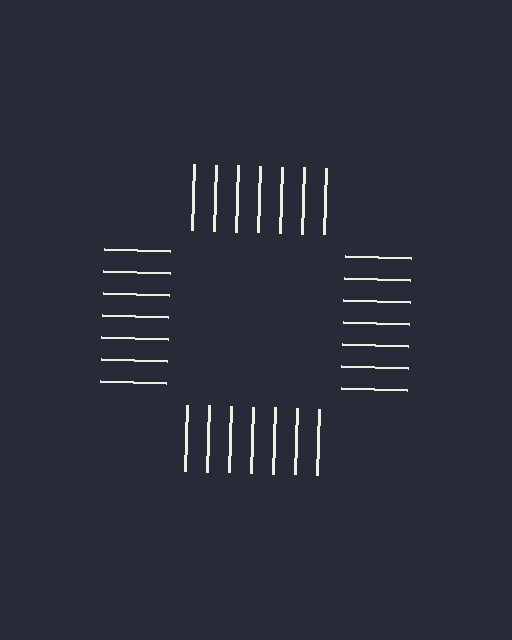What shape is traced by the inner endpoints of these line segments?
An illusory square — the line segments terminate on its edges but no continuous stroke is drawn.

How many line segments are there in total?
28 — 7 along each of the 4 edges.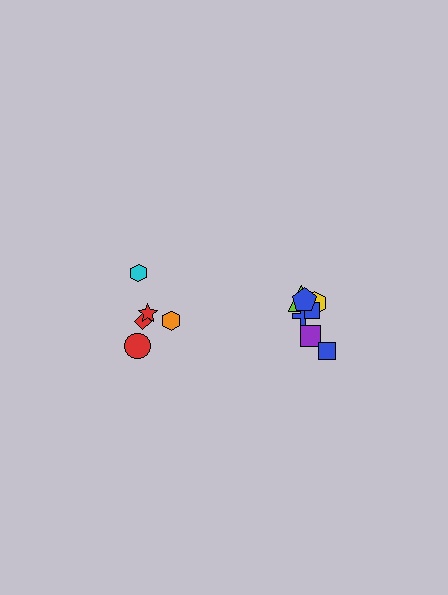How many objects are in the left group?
There are 5 objects.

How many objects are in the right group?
There are 7 objects.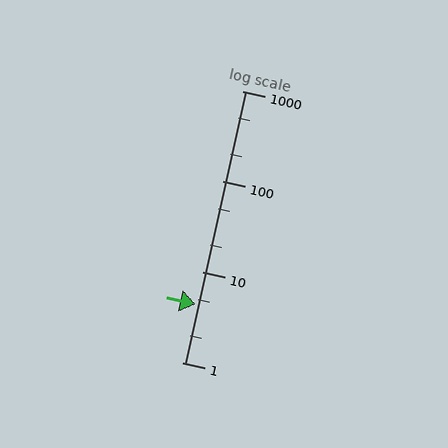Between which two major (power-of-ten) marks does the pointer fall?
The pointer is between 1 and 10.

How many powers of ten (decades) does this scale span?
The scale spans 3 decades, from 1 to 1000.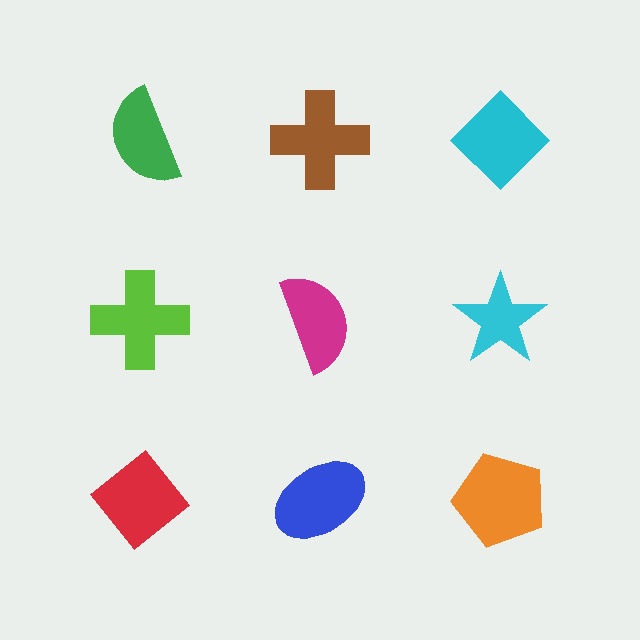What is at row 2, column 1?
A lime cross.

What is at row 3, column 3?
An orange pentagon.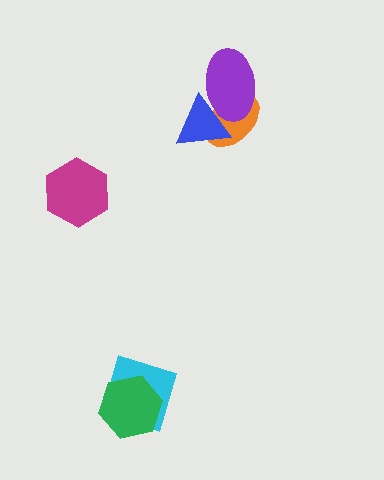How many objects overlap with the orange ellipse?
2 objects overlap with the orange ellipse.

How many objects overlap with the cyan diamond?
1 object overlaps with the cyan diamond.